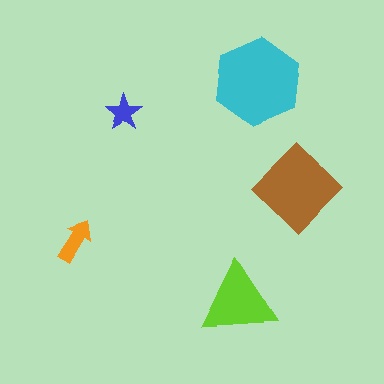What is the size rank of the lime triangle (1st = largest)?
3rd.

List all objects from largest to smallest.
The cyan hexagon, the brown diamond, the lime triangle, the orange arrow, the blue star.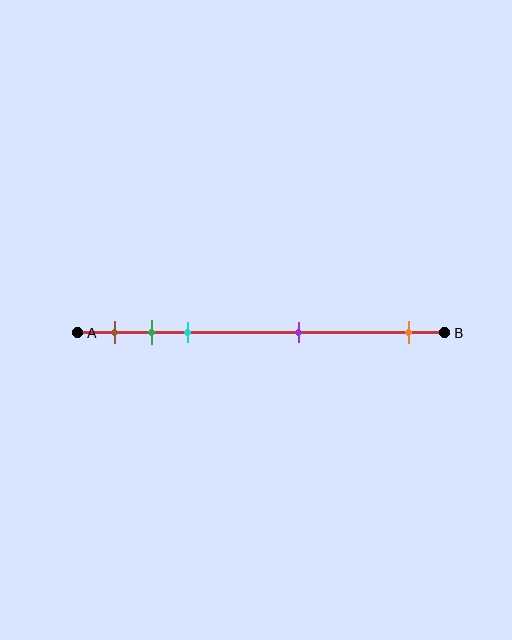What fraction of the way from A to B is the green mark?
The green mark is approximately 20% (0.2) of the way from A to B.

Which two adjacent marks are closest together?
The green and cyan marks are the closest adjacent pair.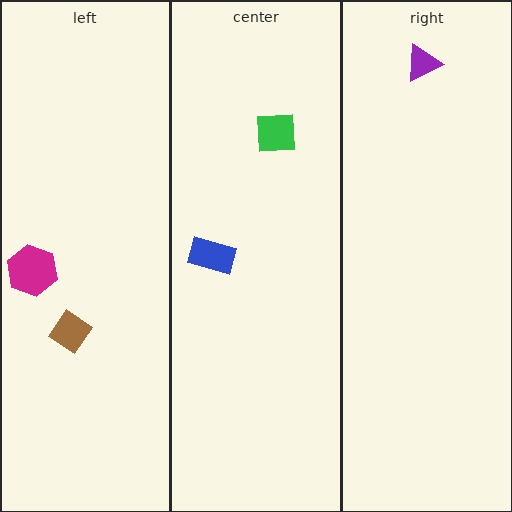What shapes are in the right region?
The purple triangle.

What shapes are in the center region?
The blue rectangle, the green square.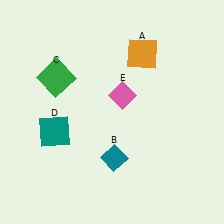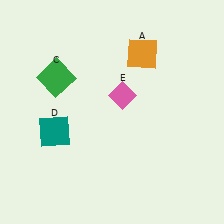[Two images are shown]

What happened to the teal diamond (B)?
The teal diamond (B) was removed in Image 2. It was in the bottom-right area of Image 1.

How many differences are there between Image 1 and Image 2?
There is 1 difference between the two images.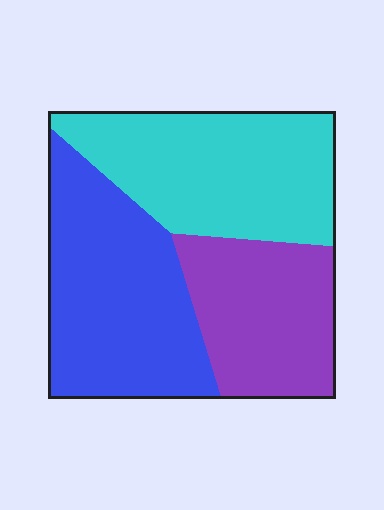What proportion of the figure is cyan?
Cyan covers about 35% of the figure.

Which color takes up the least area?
Purple, at roughly 25%.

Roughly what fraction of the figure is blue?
Blue covers about 40% of the figure.